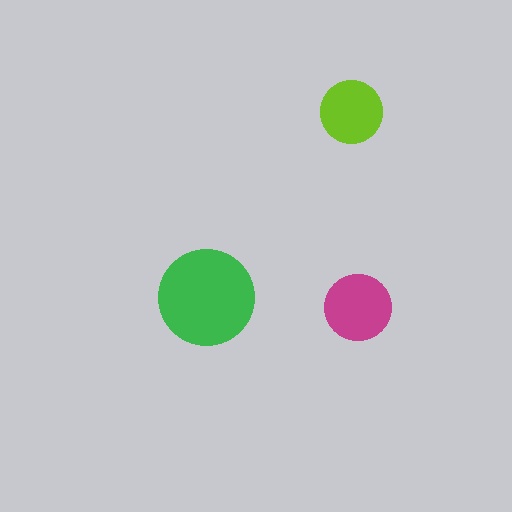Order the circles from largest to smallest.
the green one, the magenta one, the lime one.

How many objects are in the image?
There are 3 objects in the image.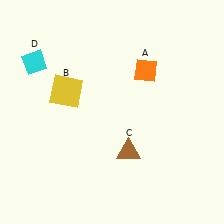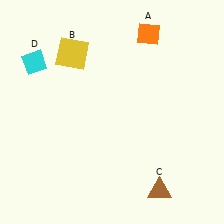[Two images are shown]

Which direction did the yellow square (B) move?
The yellow square (B) moved up.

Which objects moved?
The objects that moved are: the orange diamond (A), the yellow square (B), the brown triangle (C).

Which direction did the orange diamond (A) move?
The orange diamond (A) moved up.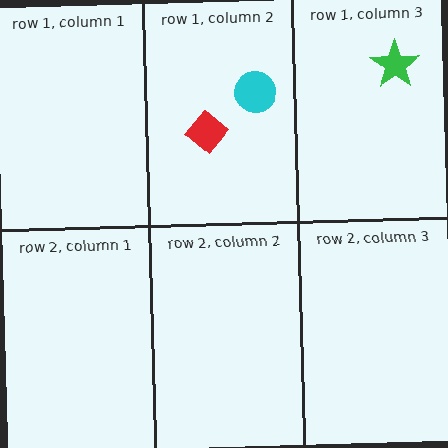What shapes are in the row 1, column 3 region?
The green star.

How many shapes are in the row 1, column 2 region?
2.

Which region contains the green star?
The row 1, column 3 region.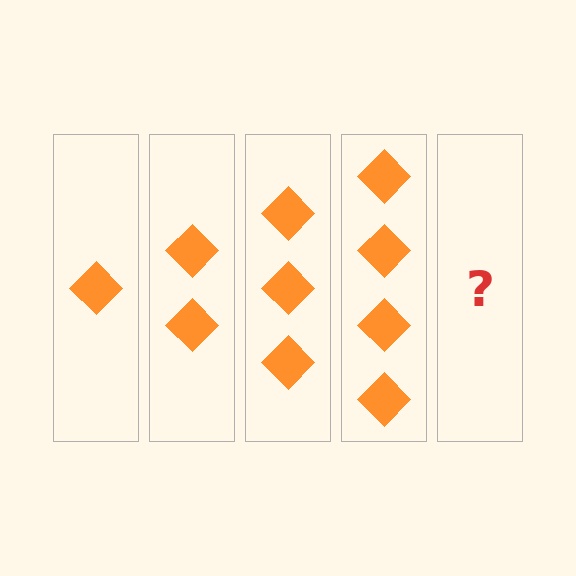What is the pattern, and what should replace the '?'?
The pattern is that each step adds one more diamond. The '?' should be 5 diamonds.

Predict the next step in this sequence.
The next step is 5 diamonds.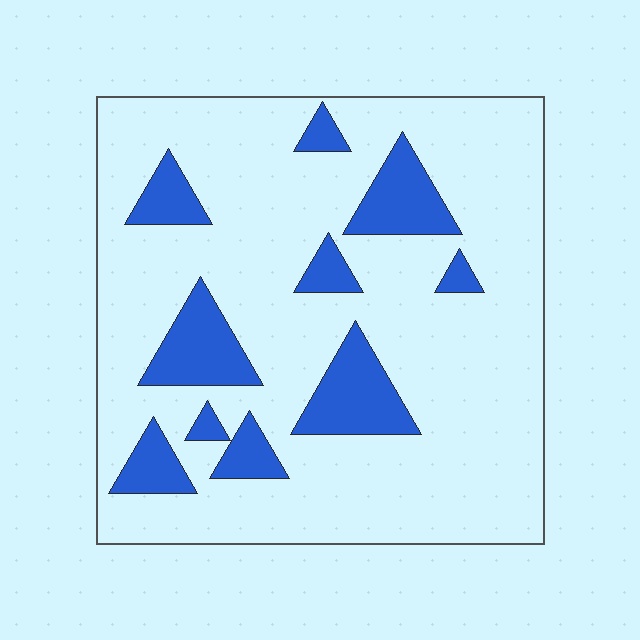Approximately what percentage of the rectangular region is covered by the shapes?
Approximately 20%.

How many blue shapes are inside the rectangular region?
10.